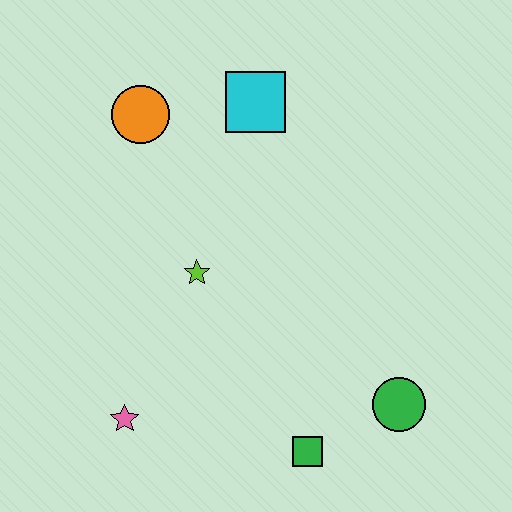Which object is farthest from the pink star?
The cyan square is farthest from the pink star.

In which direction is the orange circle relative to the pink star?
The orange circle is above the pink star.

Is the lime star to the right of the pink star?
Yes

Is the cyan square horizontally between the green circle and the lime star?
Yes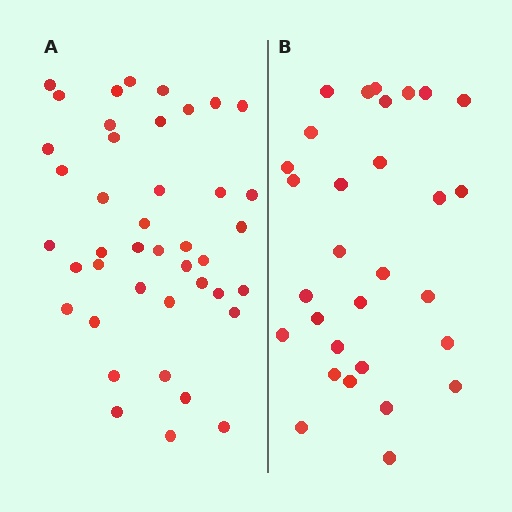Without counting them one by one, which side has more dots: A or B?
Region A (the left region) has more dots.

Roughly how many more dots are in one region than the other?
Region A has roughly 12 or so more dots than region B.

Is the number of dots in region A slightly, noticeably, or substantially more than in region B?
Region A has noticeably more, but not dramatically so. The ratio is roughly 1.4 to 1.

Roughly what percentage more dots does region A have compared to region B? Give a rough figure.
About 40% more.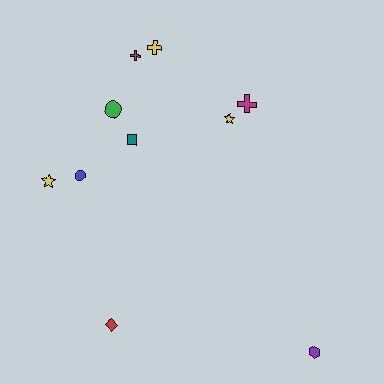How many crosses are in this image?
There are 3 crosses.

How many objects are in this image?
There are 10 objects.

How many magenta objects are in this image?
There are 2 magenta objects.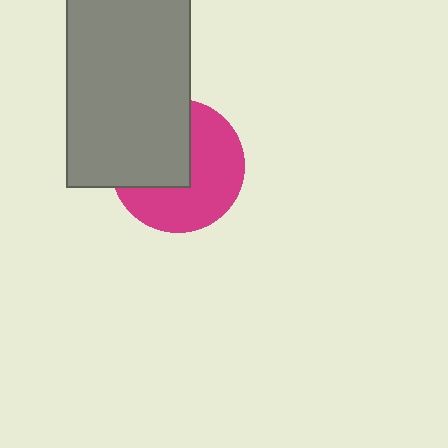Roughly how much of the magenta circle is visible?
About half of it is visible (roughly 57%).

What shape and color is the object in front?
The object in front is a gray rectangle.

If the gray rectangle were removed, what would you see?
You would see the complete magenta circle.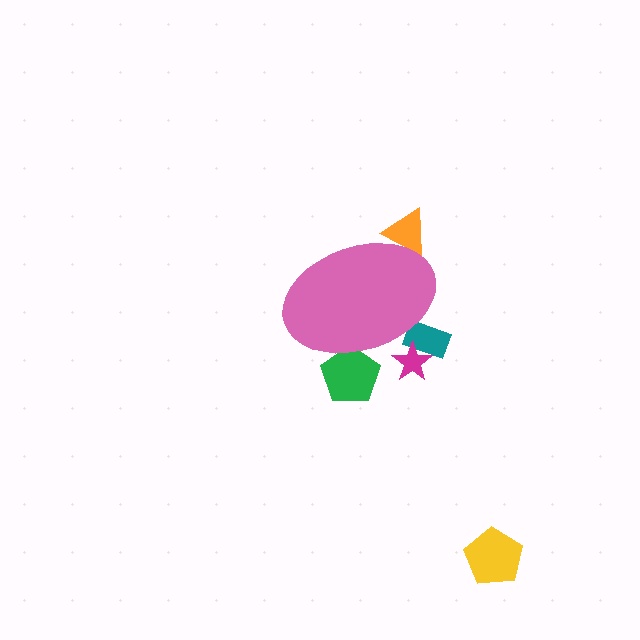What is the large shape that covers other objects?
A pink ellipse.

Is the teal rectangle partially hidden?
Yes, the teal rectangle is partially hidden behind the pink ellipse.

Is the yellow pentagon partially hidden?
No, the yellow pentagon is fully visible.